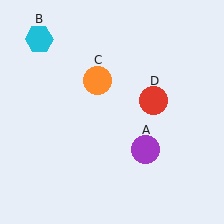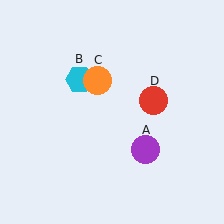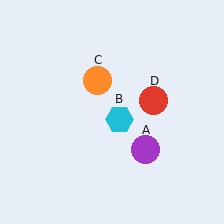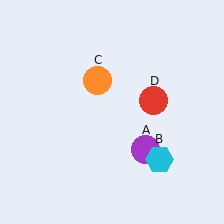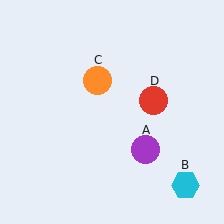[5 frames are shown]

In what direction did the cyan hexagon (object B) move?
The cyan hexagon (object B) moved down and to the right.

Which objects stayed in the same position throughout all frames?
Purple circle (object A) and orange circle (object C) and red circle (object D) remained stationary.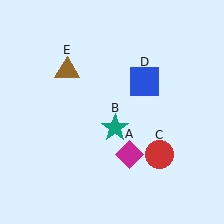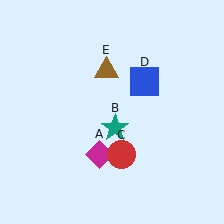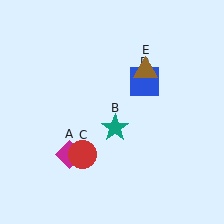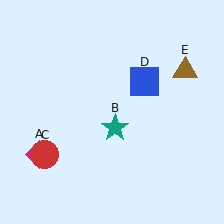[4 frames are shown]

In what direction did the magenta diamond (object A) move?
The magenta diamond (object A) moved left.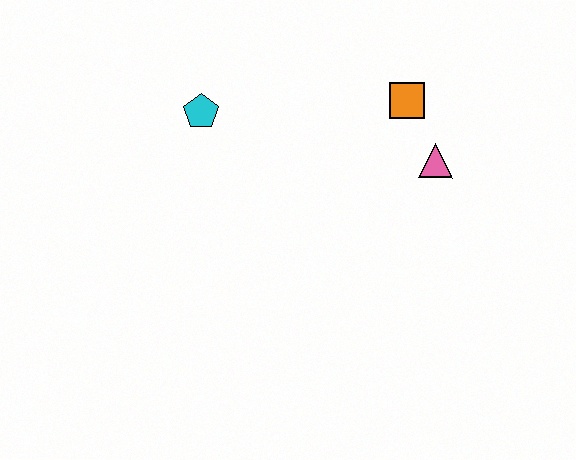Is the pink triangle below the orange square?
Yes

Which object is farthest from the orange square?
The cyan pentagon is farthest from the orange square.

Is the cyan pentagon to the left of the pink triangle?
Yes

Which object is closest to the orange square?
The pink triangle is closest to the orange square.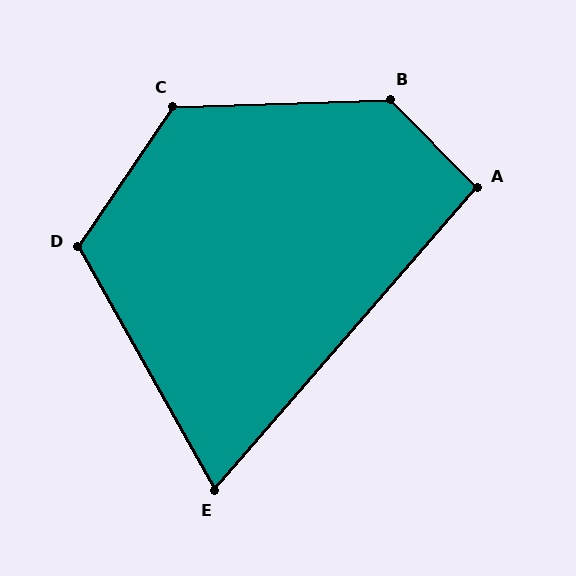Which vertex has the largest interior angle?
B, at approximately 133 degrees.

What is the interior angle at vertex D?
Approximately 116 degrees (obtuse).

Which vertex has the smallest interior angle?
E, at approximately 70 degrees.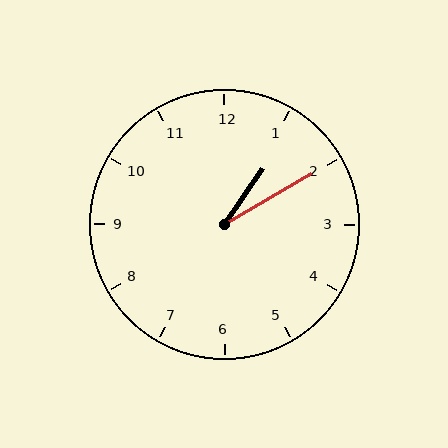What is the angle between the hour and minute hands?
Approximately 25 degrees.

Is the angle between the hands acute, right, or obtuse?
It is acute.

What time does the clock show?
1:10.